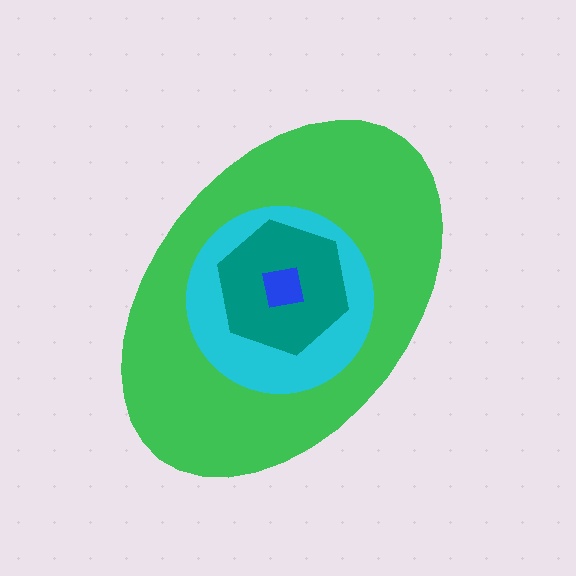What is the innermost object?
The blue square.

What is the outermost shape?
The green ellipse.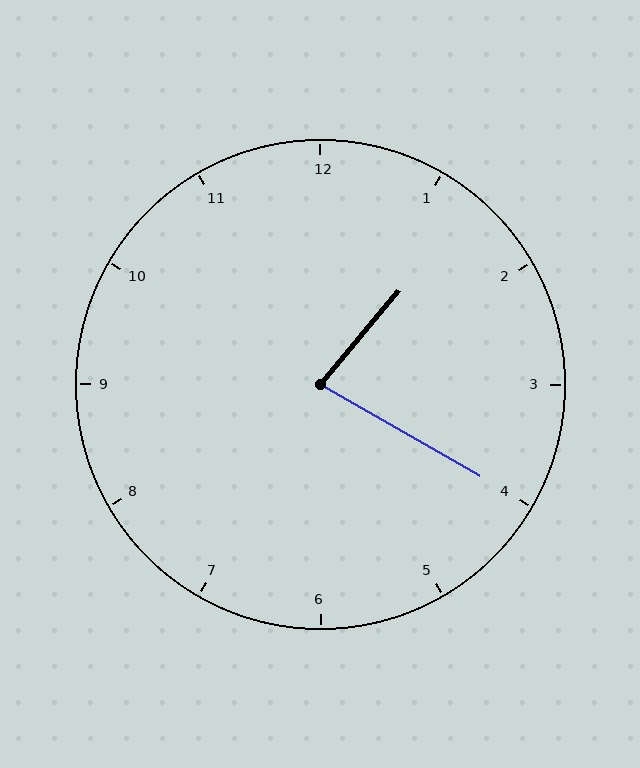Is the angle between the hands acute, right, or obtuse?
It is acute.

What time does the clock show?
1:20.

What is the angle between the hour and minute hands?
Approximately 80 degrees.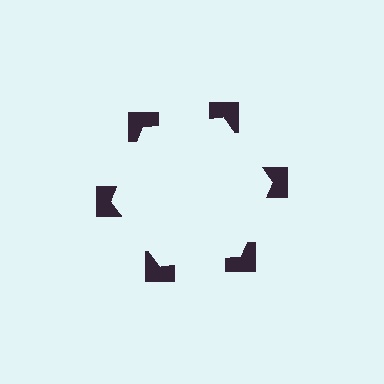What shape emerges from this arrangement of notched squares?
An illusory hexagon — its edges are inferred from the aligned wedge cuts in the notched squares, not physically drawn.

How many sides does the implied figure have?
6 sides.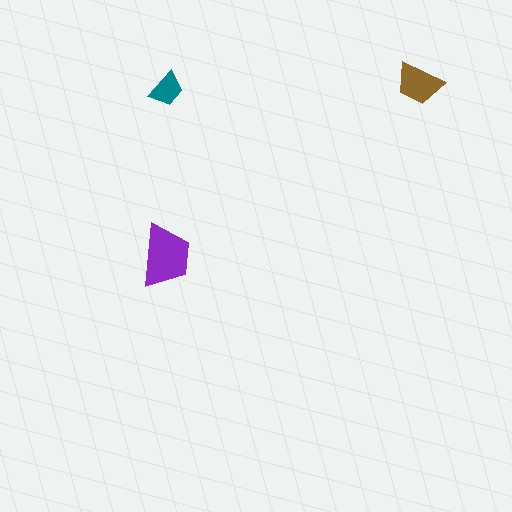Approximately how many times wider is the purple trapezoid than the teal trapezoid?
About 2 times wider.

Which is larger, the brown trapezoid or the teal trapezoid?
The brown one.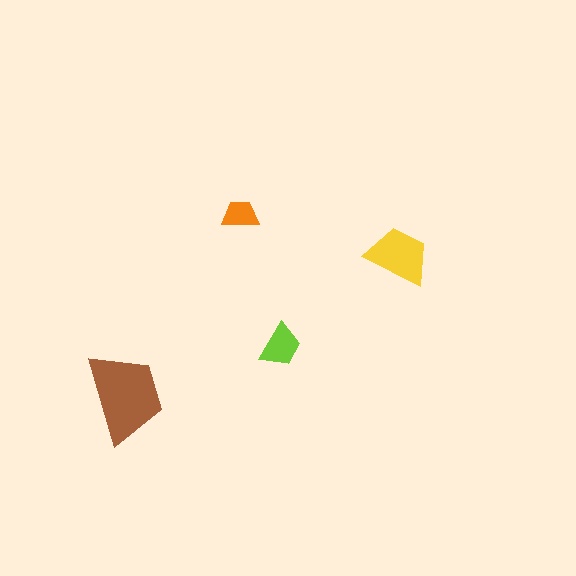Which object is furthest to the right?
The yellow trapezoid is rightmost.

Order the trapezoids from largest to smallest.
the brown one, the yellow one, the lime one, the orange one.